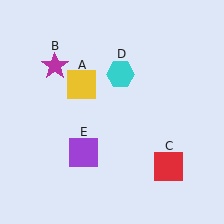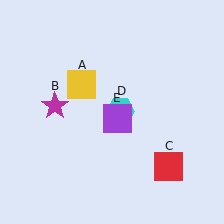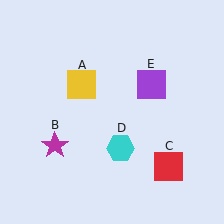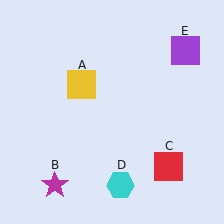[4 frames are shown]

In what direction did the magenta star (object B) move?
The magenta star (object B) moved down.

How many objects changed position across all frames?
3 objects changed position: magenta star (object B), cyan hexagon (object D), purple square (object E).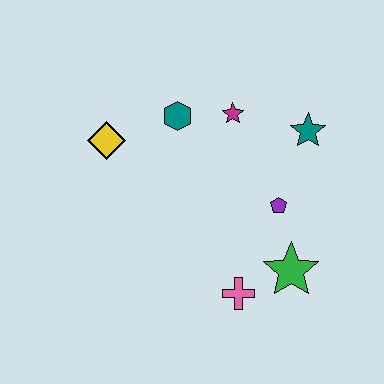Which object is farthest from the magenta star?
The pink cross is farthest from the magenta star.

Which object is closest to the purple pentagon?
The green star is closest to the purple pentagon.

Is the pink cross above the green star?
No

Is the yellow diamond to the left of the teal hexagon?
Yes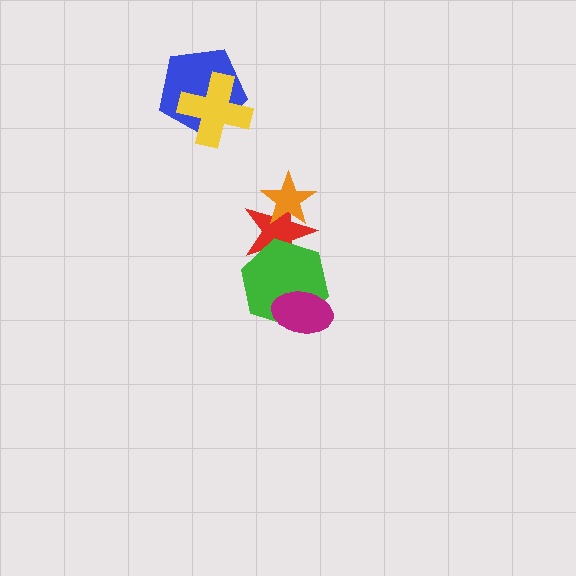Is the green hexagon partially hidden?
Yes, it is partially covered by another shape.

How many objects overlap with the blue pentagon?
1 object overlaps with the blue pentagon.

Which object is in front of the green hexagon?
The magenta ellipse is in front of the green hexagon.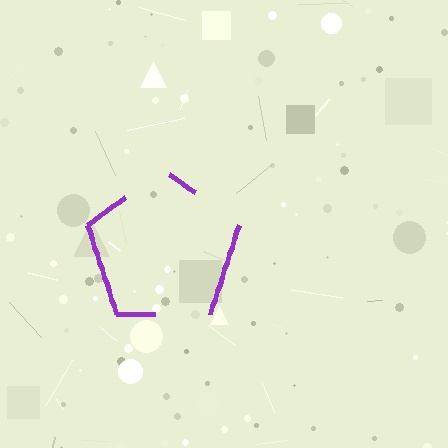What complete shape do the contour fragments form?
The contour fragments form a pentagon.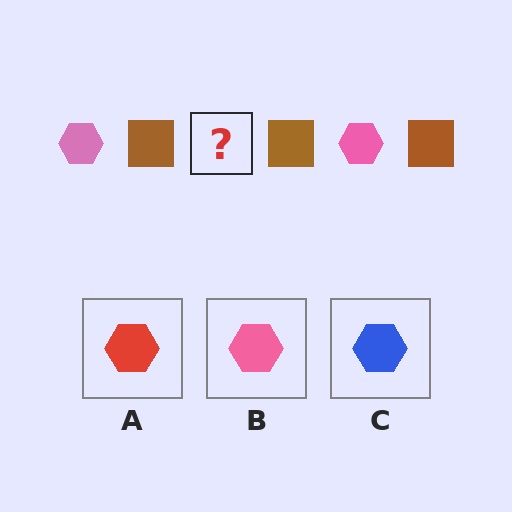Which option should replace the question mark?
Option B.